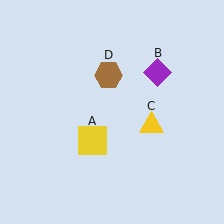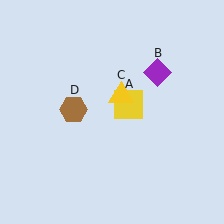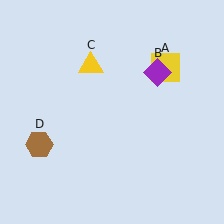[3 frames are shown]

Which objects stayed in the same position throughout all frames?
Purple diamond (object B) remained stationary.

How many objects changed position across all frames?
3 objects changed position: yellow square (object A), yellow triangle (object C), brown hexagon (object D).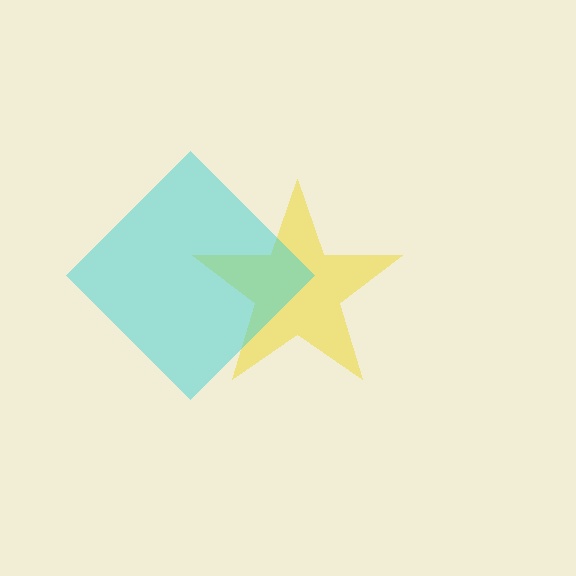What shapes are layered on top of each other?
The layered shapes are: a yellow star, a cyan diamond.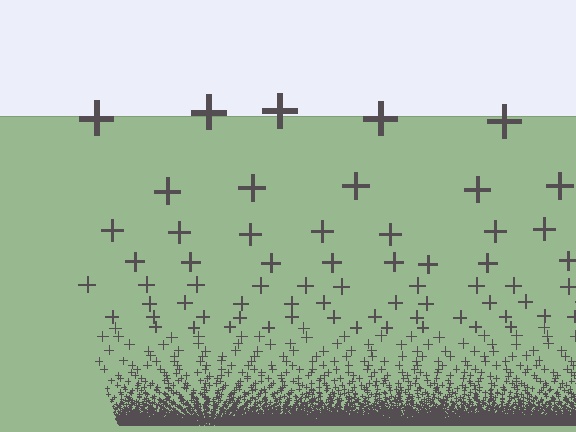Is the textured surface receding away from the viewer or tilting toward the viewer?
The surface appears to tilt toward the viewer. Texture elements get larger and sparser toward the top.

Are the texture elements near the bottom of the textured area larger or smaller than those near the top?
Smaller. The gradient is inverted — elements near the bottom are smaller and denser.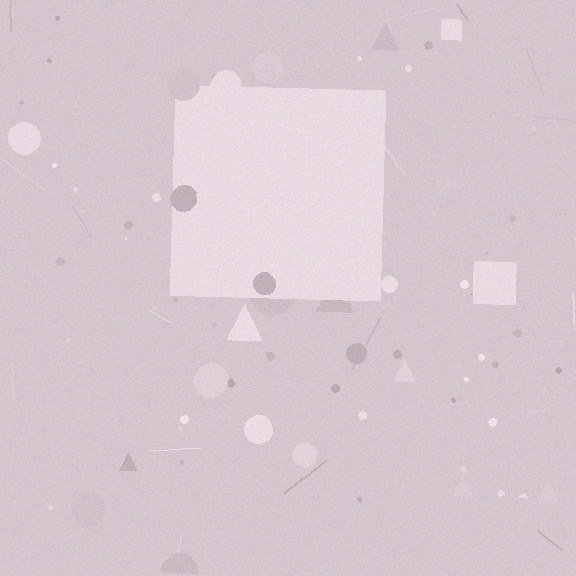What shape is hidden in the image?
A square is hidden in the image.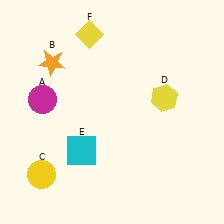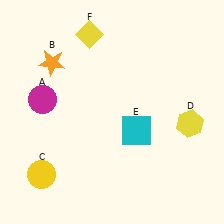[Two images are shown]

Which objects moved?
The objects that moved are: the yellow hexagon (D), the cyan square (E).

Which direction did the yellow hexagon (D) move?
The yellow hexagon (D) moved down.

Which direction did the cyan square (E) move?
The cyan square (E) moved right.